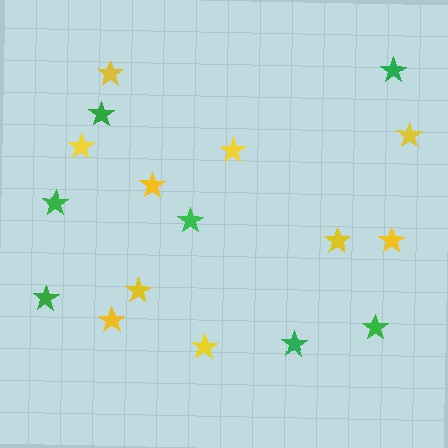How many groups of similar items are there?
There are 2 groups: one group of green stars (7) and one group of yellow stars (10).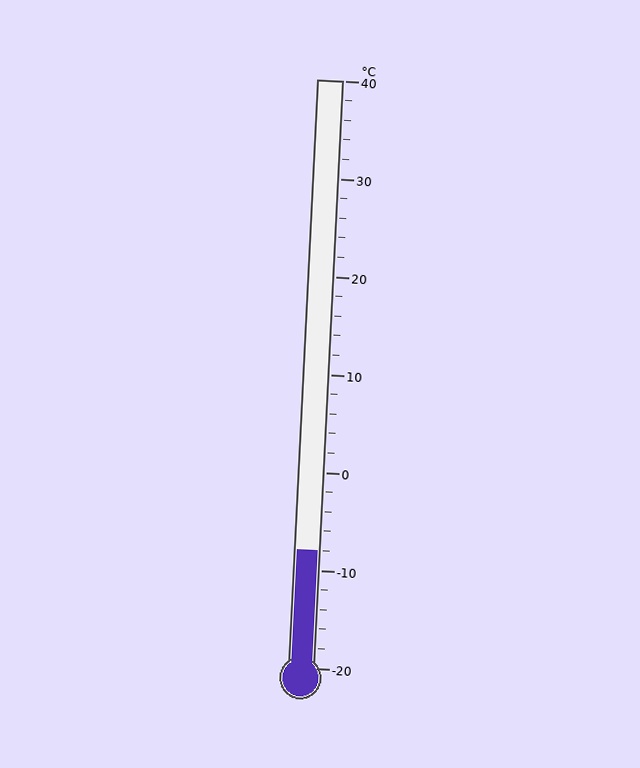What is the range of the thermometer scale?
The thermometer scale ranges from -20°C to 40°C.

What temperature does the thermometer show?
The thermometer shows approximately -8°C.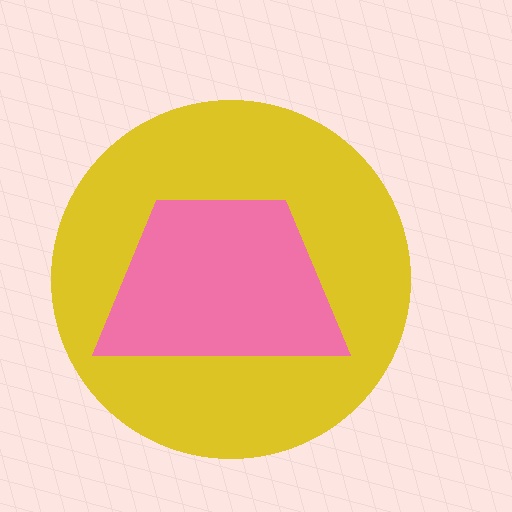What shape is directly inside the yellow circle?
The pink trapezoid.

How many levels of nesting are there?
2.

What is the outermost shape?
The yellow circle.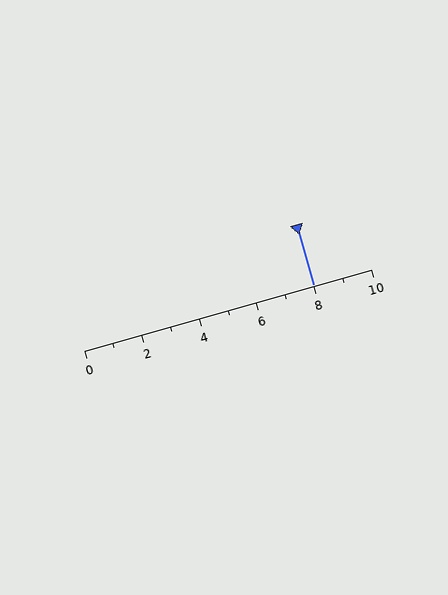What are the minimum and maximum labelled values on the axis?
The axis runs from 0 to 10.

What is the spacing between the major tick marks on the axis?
The major ticks are spaced 2 apart.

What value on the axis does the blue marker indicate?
The marker indicates approximately 8.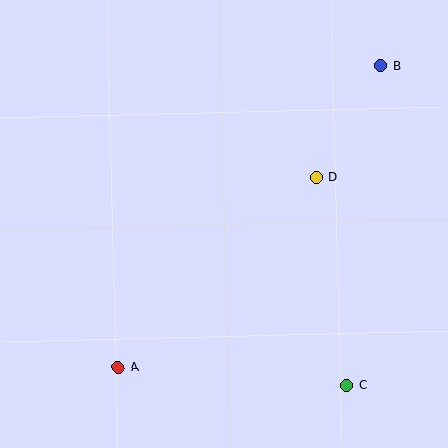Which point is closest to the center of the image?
Point D at (316, 177) is closest to the center.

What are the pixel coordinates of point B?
Point B is at (381, 66).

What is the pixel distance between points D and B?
The distance between D and B is 129 pixels.